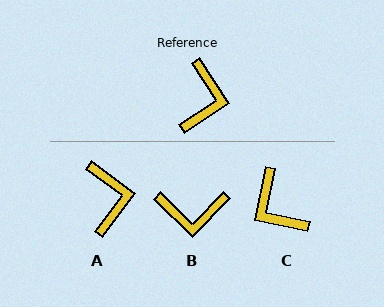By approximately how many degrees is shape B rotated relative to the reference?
Approximately 78 degrees clockwise.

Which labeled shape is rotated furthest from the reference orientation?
C, about 135 degrees away.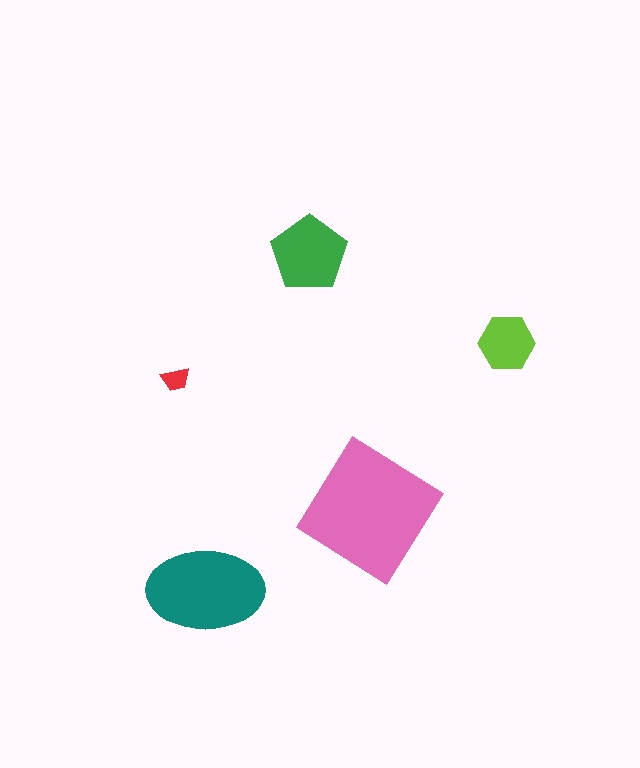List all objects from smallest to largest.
The red trapezoid, the lime hexagon, the green pentagon, the teal ellipse, the pink diamond.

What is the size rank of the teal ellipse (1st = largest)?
2nd.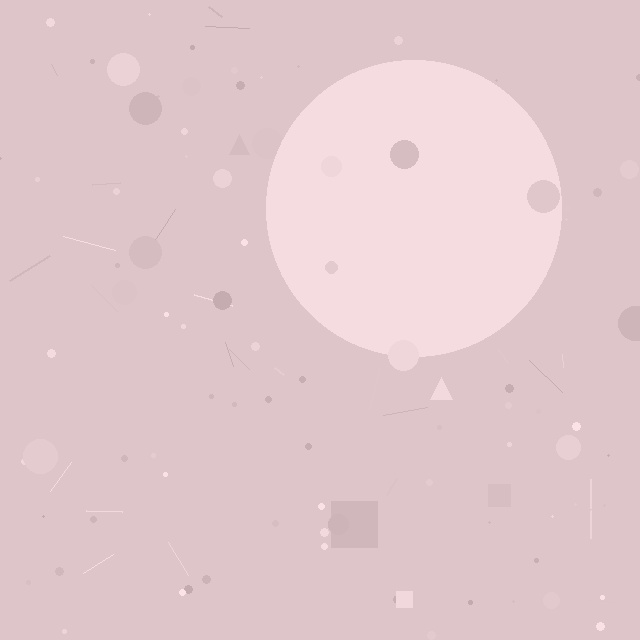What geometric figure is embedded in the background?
A circle is embedded in the background.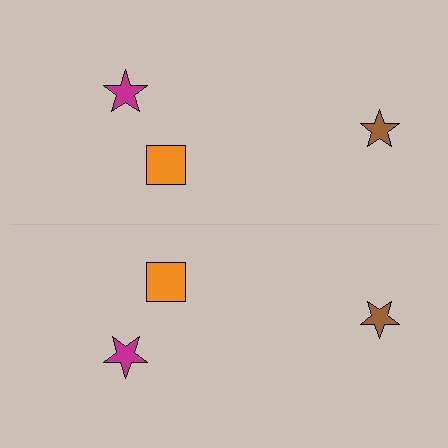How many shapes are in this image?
There are 6 shapes in this image.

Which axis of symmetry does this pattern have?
The pattern has a horizontal axis of symmetry running through the center of the image.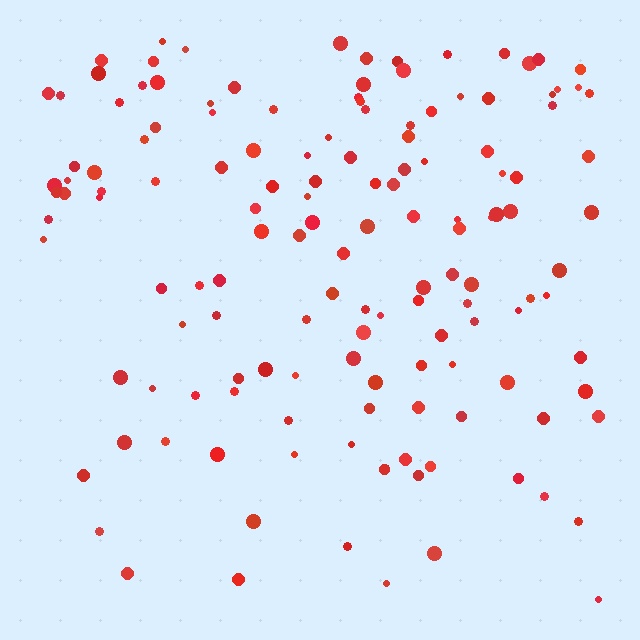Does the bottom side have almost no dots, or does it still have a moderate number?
Still a moderate number, just noticeably fewer than the top.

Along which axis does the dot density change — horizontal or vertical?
Vertical.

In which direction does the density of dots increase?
From bottom to top, with the top side densest.